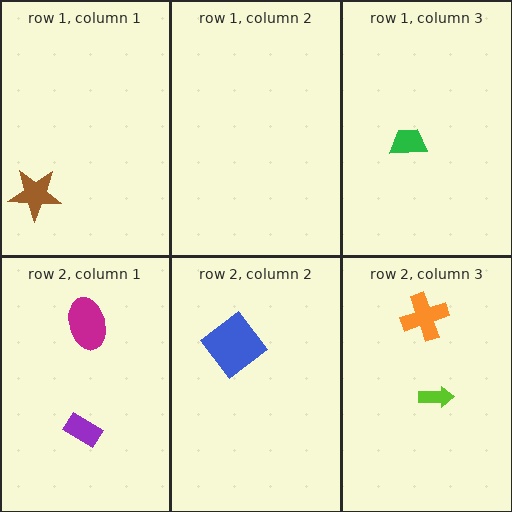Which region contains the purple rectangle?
The row 2, column 1 region.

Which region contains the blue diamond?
The row 2, column 2 region.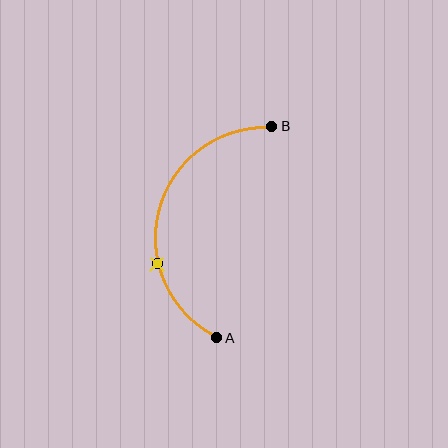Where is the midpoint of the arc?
The arc midpoint is the point on the curve farthest from the straight line joining A and B. It sits to the left of that line.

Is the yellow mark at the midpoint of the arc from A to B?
No. The yellow mark lies on the arc but is closer to endpoint A. The arc midpoint would be at the point on the curve equidistant along the arc from both A and B.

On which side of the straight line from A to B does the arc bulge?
The arc bulges to the left of the straight line connecting A and B.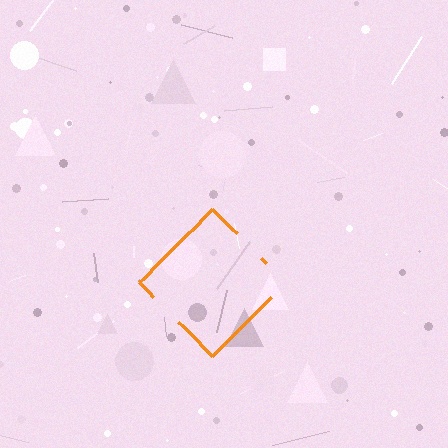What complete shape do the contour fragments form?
The contour fragments form a diamond.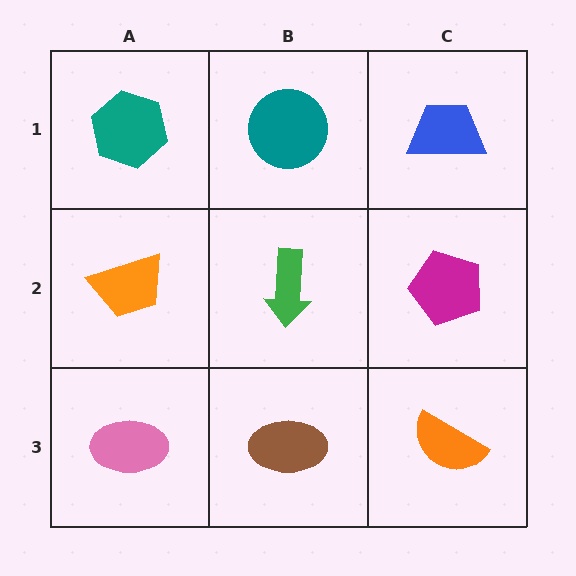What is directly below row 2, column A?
A pink ellipse.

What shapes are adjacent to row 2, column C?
A blue trapezoid (row 1, column C), an orange semicircle (row 3, column C), a green arrow (row 2, column B).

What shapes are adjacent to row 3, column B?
A green arrow (row 2, column B), a pink ellipse (row 3, column A), an orange semicircle (row 3, column C).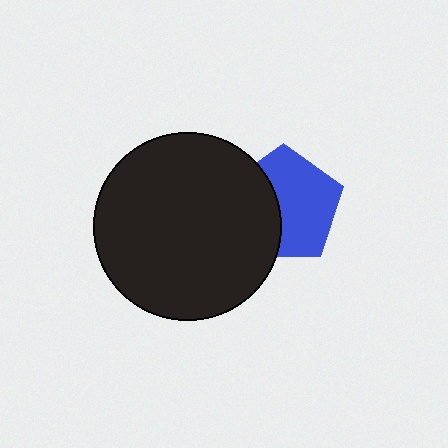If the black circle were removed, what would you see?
You would see the complete blue pentagon.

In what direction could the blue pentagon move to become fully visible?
The blue pentagon could move right. That would shift it out from behind the black circle entirely.